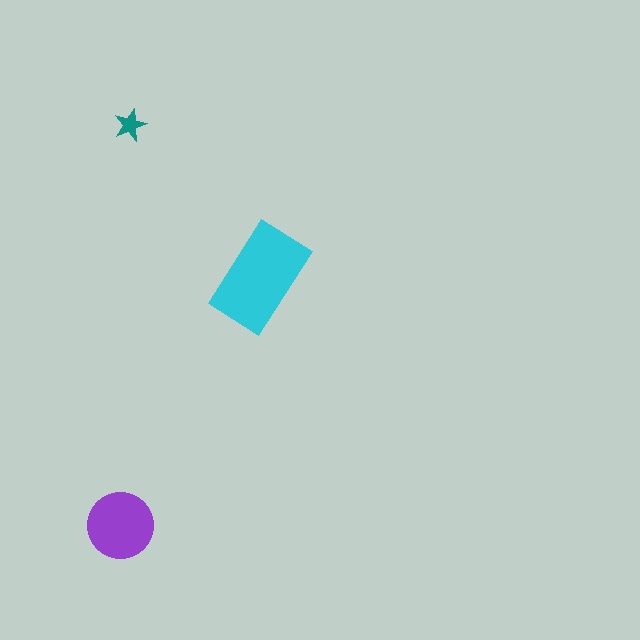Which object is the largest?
The cyan rectangle.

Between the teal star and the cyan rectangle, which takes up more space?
The cyan rectangle.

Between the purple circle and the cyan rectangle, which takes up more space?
The cyan rectangle.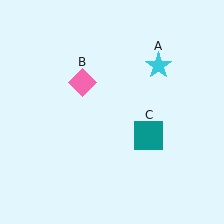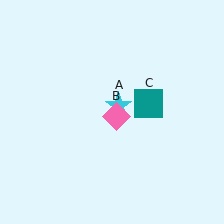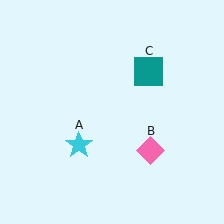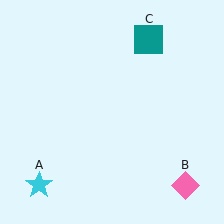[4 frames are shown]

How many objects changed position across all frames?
3 objects changed position: cyan star (object A), pink diamond (object B), teal square (object C).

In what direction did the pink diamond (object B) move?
The pink diamond (object B) moved down and to the right.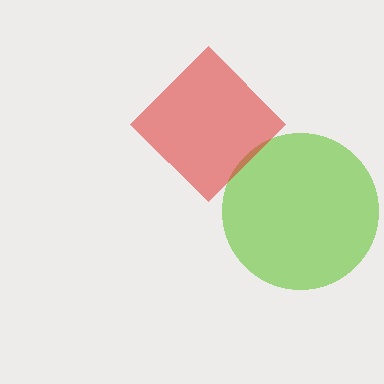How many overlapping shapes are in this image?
There are 2 overlapping shapes in the image.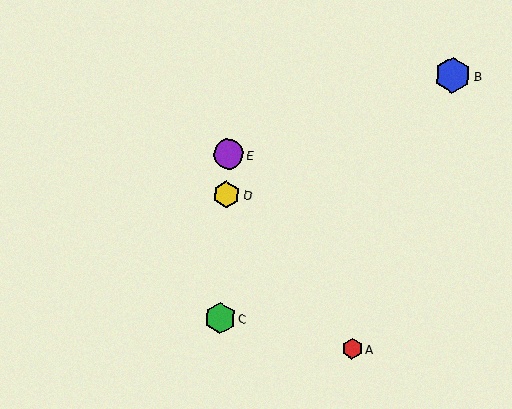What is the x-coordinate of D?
Object D is at x≈226.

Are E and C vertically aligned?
Yes, both are at x≈228.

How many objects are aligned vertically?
3 objects (C, D, E) are aligned vertically.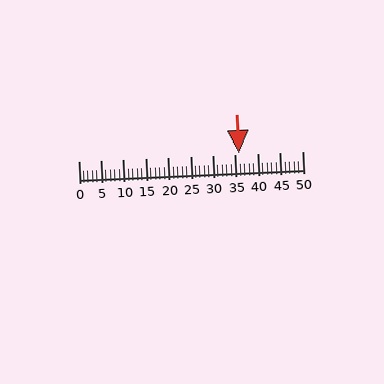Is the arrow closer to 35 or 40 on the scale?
The arrow is closer to 35.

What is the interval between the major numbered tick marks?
The major tick marks are spaced 5 units apart.